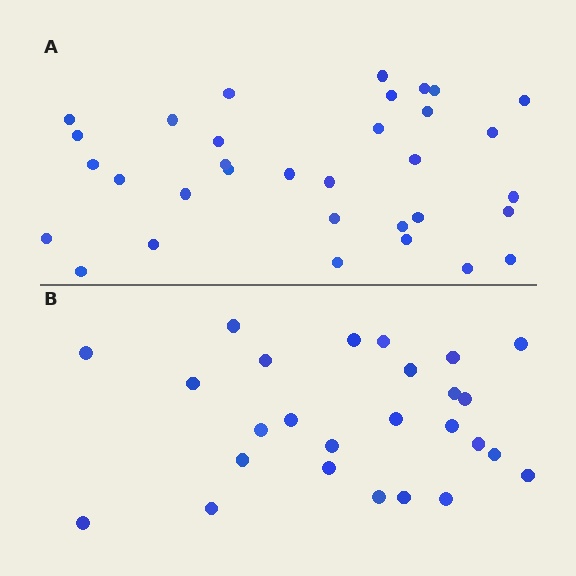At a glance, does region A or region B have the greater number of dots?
Region A (the top region) has more dots.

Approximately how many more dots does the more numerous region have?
Region A has roughly 8 or so more dots than region B.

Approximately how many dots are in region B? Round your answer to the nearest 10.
About 30 dots. (The exact count is 26, which rounds to 30.)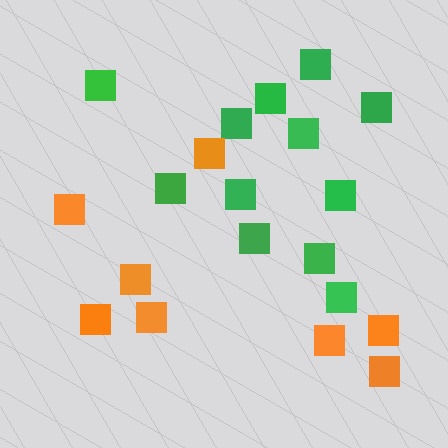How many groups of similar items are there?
There are 2 groups: one group of green squares (12) and one group of orange squares (8).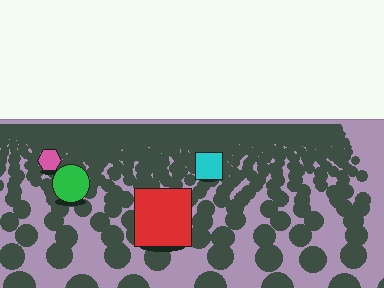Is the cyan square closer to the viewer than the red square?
No. The red square is closer — you can tell from the texture gradient: the ground texture is coarser near it.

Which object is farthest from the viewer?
The pink hexagon is farthest from the viewer. It appears smaller and the ground texture around it is denser.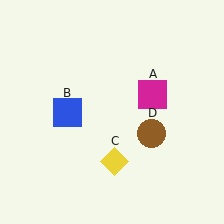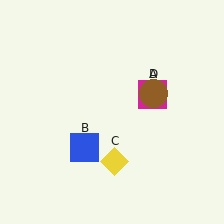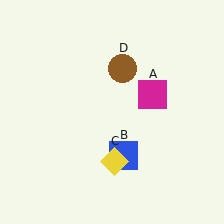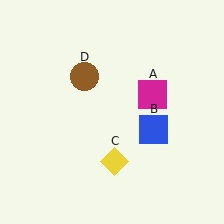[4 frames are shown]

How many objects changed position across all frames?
2 objects changed position: blue square (object B), brown circle (object D).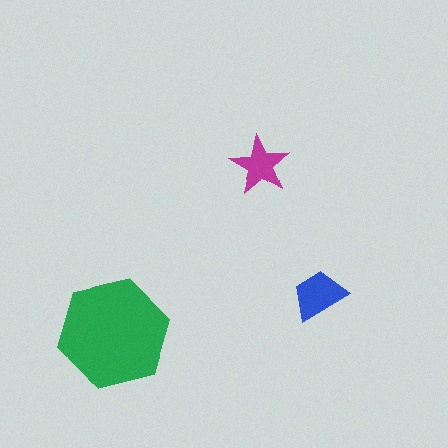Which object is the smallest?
The magenta star.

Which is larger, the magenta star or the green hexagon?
The green hexagon.